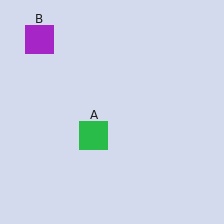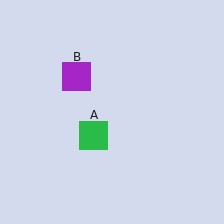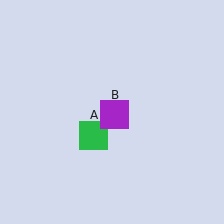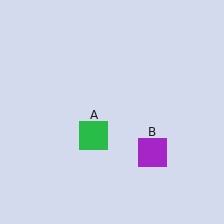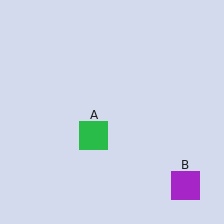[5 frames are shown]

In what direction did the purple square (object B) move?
The purple square (object B) moved down and to the right.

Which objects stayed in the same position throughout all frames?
Green square (object A) remained stationary.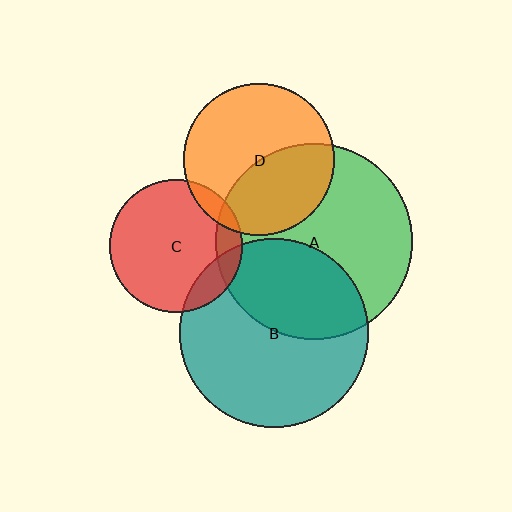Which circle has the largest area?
Circle A (green).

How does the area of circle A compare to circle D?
Approximately 1.7 times.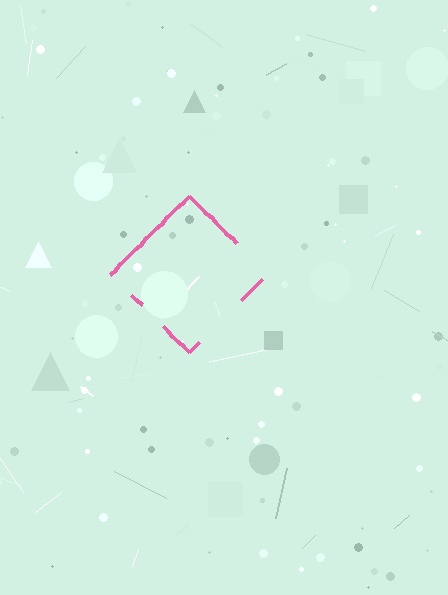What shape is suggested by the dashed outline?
The dashed outline suggests a diamond.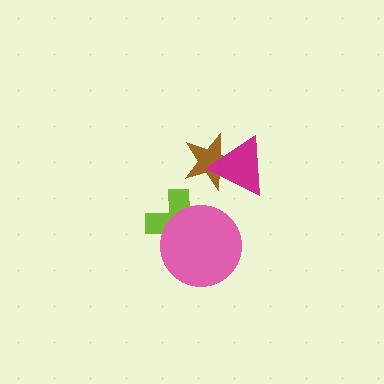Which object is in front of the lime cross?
The pink circle is in front of the lime cross.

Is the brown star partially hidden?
Yes, it is partially covered by another shape.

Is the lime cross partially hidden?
Yes, it is partially covered by another shape.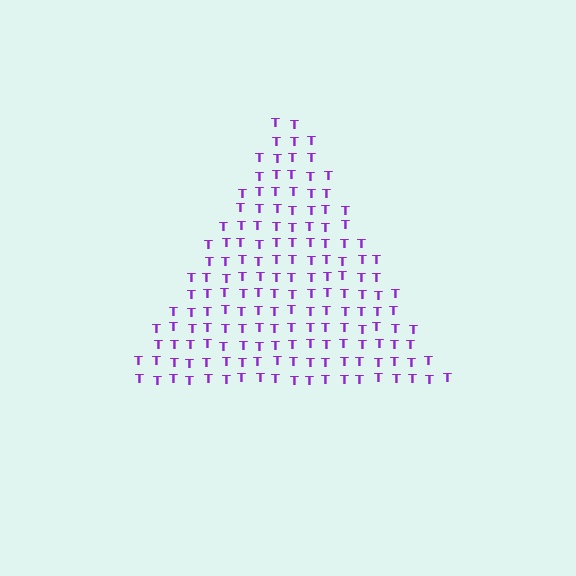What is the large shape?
The large shape is a triangle.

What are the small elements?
The small elements are letter T's.